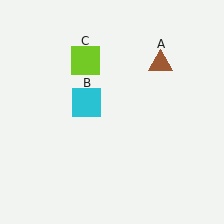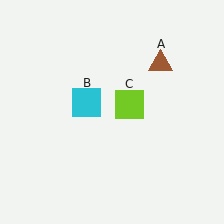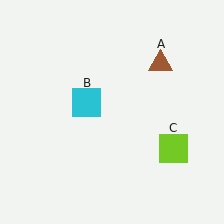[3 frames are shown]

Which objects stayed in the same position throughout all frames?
Brown triangle (object A) and cyan square (object B) remained stationary.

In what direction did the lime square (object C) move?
The lime square (object C) moved down and to the right.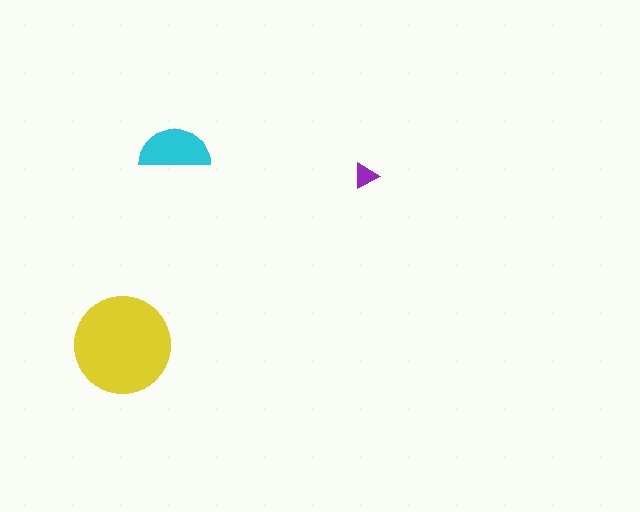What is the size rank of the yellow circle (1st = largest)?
1st.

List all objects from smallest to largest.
The purple triangle, the cyan semicircle, the yellow circle.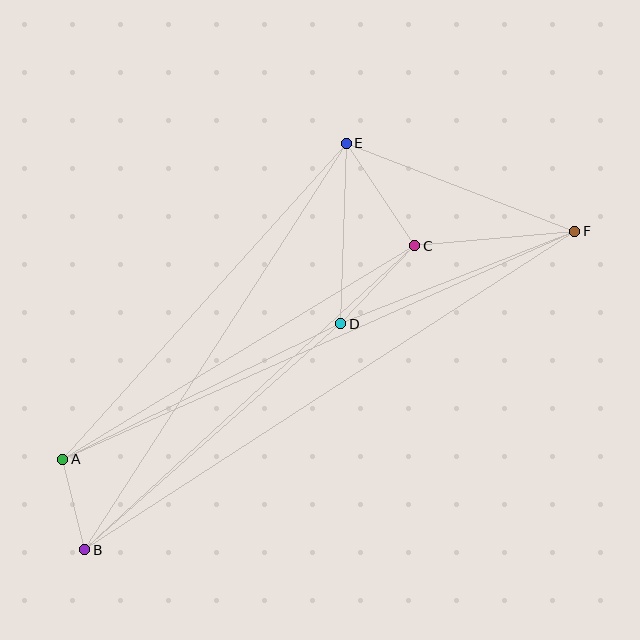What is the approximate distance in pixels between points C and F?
The distance between C and F is approximately 160 pixels.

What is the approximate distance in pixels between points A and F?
The distance between A and F is approximately 560 pixels.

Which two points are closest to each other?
Points A and B are closest to each other.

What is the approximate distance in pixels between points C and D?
The distance between C and D is approximately 108 pixels.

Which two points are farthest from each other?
Points B and F are farthest from each other.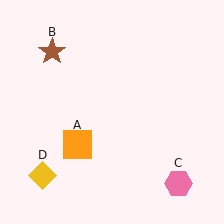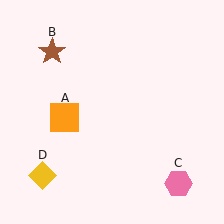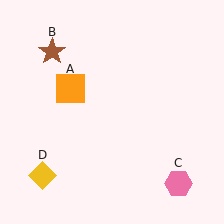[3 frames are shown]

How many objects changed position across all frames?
1 object changed position: orange square (object A).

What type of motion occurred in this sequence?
The orange square (object A) rotated clockwise around the center of the scene.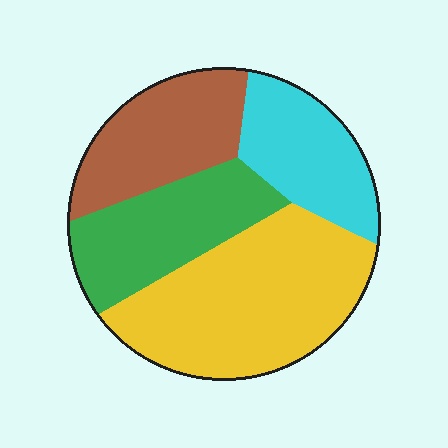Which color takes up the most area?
Yellow, at roughly 40%.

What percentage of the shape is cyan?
Cyan covers 19% of the shape.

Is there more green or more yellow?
Yellow.